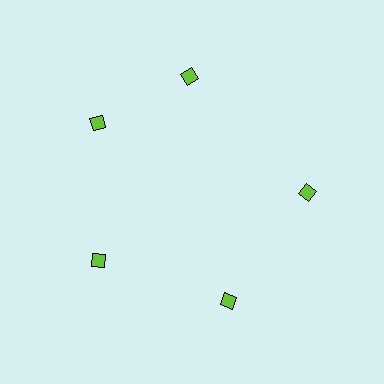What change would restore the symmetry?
The symmetry would be restored by rotating it back into even spacing with its neighbors so that all 5 diamonds sit at equal angles and equal distance from the center.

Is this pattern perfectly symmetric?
No. The 5 lime diamonds are arranged in a ring, but one element near the 1 o'clock position is rotated out of alignment along the ring, breaking the 5-fold rotational symmetry.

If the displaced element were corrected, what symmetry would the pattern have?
It would have 5-fold rotational symmetry — the pattern would map onto itself every 72 degrees.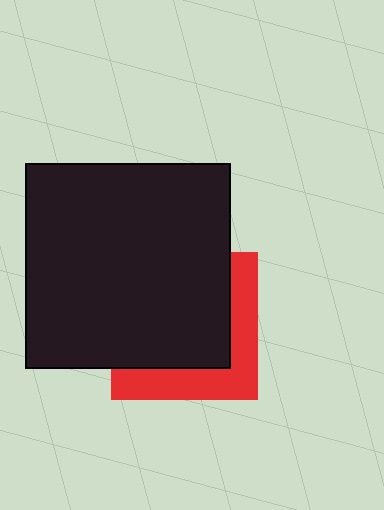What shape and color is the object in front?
The object in front is a black square.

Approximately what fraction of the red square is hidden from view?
Roughly 66% of the red square is hidden behind the black square.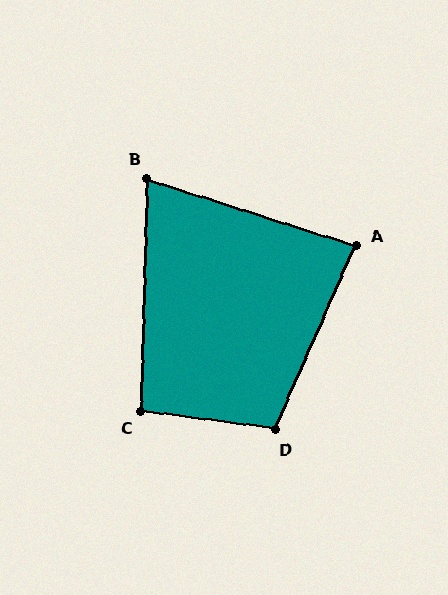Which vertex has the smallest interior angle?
B, at approximately 74 degrees.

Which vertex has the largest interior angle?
D, at approximately 106 degrees.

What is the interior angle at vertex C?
Approximately 96 degrees (obtuse).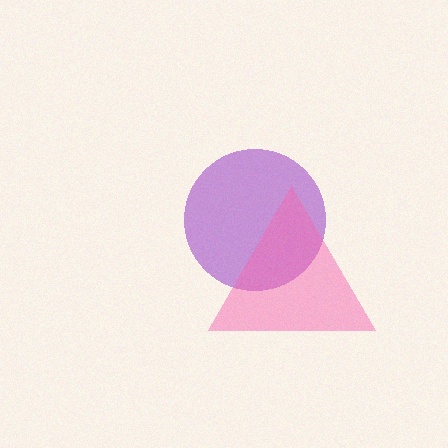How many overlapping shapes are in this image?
There are 2 overlapping shapes in the image.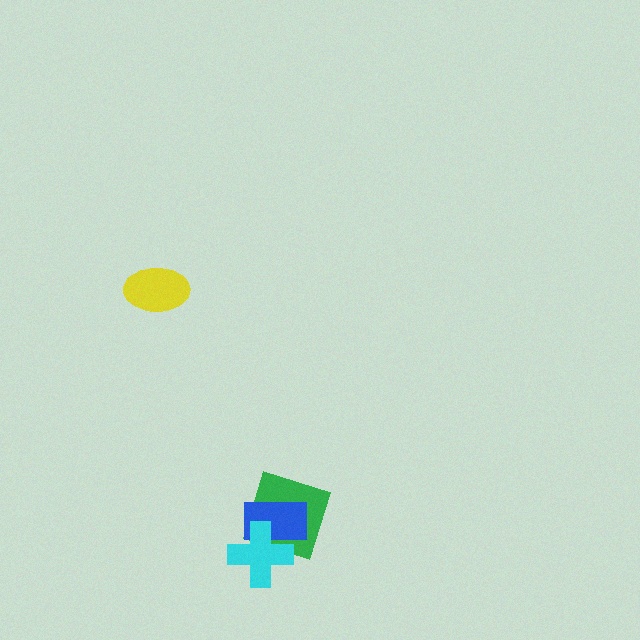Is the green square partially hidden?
Yes, it is partially covered by another shape.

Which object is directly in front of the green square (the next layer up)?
The blue rectangle is directly in front of the green square.